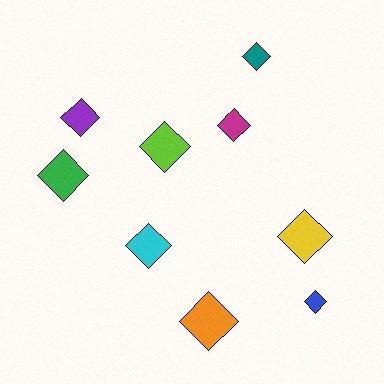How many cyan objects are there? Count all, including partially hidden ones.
There is 1 cyan object.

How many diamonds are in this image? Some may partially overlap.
There are 9 diamonds.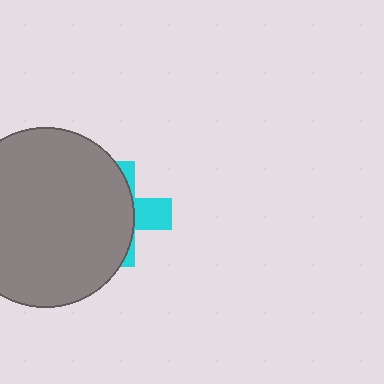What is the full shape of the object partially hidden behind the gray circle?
The partially hidden object is a cyan cross.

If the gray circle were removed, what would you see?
You would see the complete cyan cross.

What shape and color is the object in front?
The object in front is a gray circle.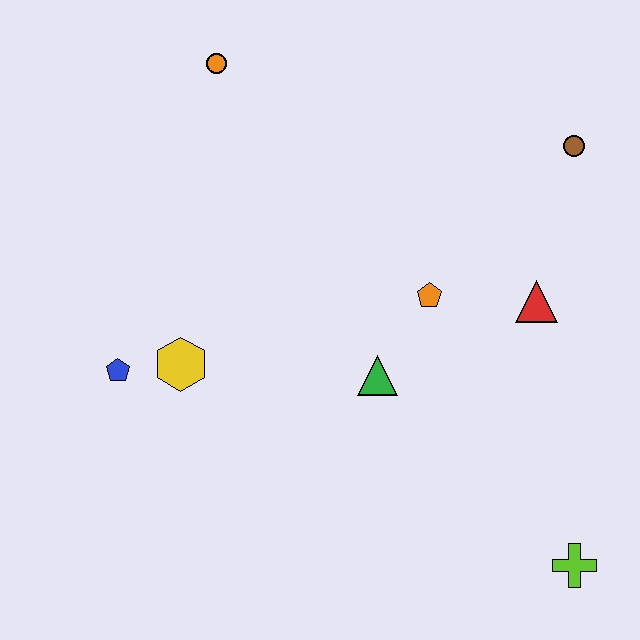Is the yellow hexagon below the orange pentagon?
Yes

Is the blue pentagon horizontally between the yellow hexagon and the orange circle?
No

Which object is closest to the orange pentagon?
The green triangle is closest to the orange pentagon.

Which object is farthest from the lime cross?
The orange circle is farthest from the lime cross.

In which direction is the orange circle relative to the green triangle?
The orange circle is above the green triangle.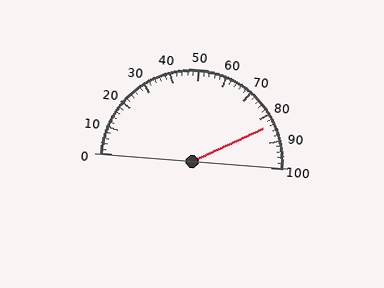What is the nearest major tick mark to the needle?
The nearest major tick mark is 80.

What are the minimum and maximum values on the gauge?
The gauge ranges from 0 to 100.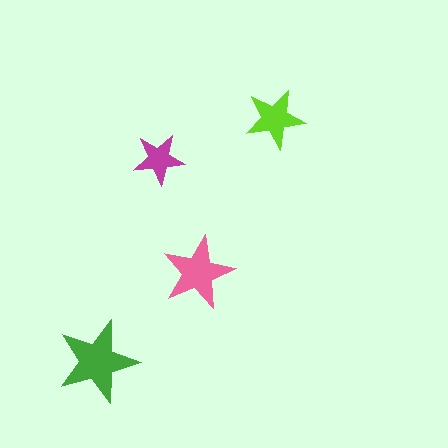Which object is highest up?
The lime star is topmost.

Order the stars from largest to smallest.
the green one, the pink one, the lime one, the magenta one.